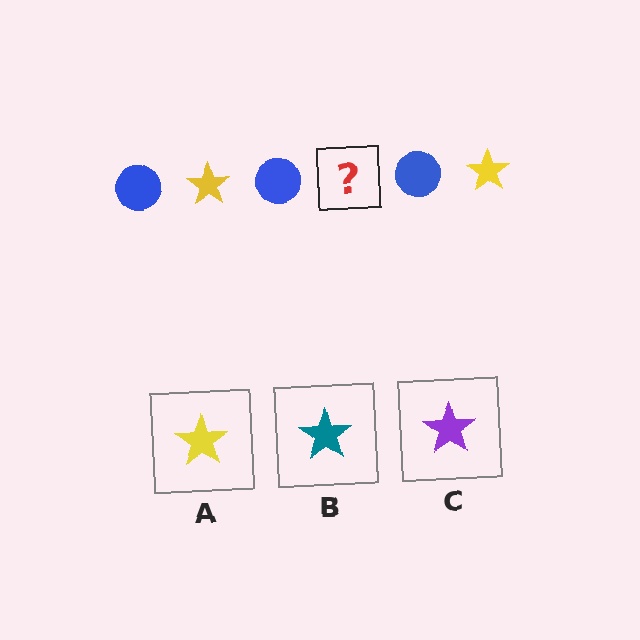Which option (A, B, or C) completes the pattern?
A.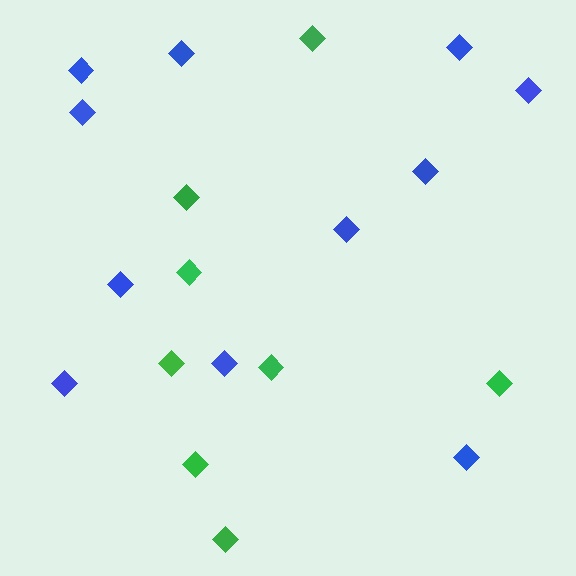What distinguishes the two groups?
There are 2 groups: one group of green diamonds (8) and one group of blue diamonds (11).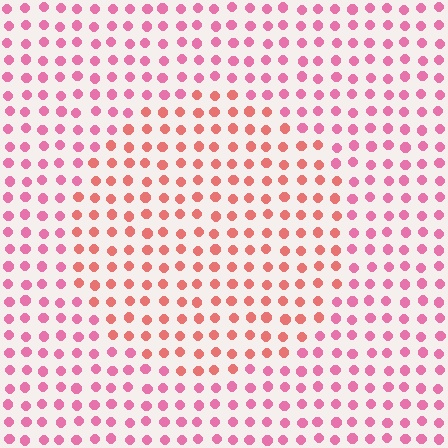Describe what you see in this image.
The image is filled with small pink elements in a uniform arrangement. A circle-shaped region is visible where the elements are tinted to a slightly different hue, forming a subtle color boundary.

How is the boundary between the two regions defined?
The boundary is defined purely by a slight shift in hue (about 31 degrees). Spacing, size, and orientation are identical on both sides.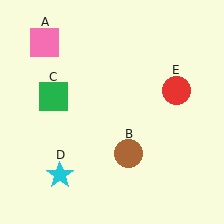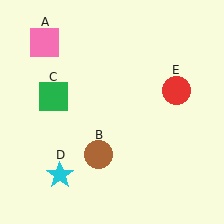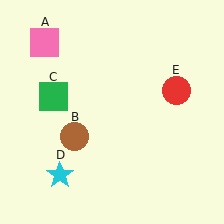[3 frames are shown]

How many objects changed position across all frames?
1 object changed position: brown circle (object B).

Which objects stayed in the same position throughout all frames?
Pink square (object A) and green square (object C) and cyan star (object D) and red circle (object E) remained stationary.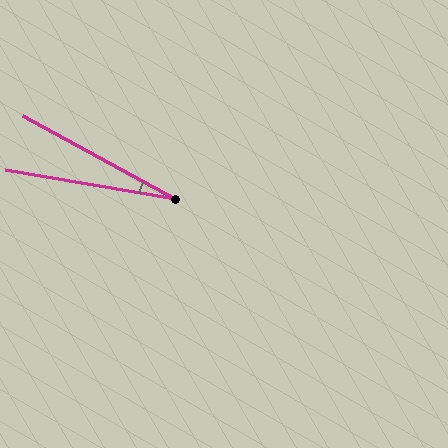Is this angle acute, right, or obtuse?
It is acute.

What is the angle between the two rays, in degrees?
Approximately 19 degrees.